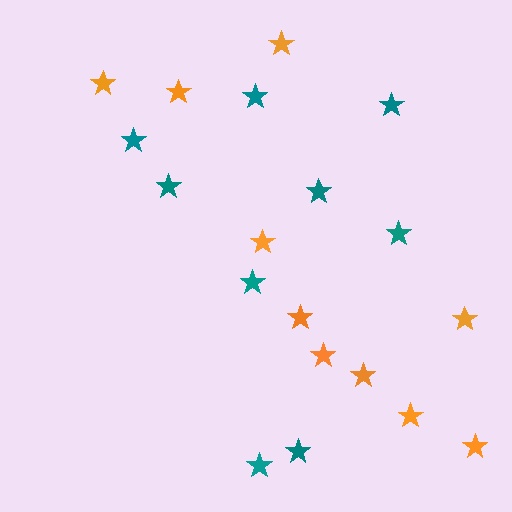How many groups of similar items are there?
There are 2 groups: one group of orange stars (10) and one group of teal stars (9).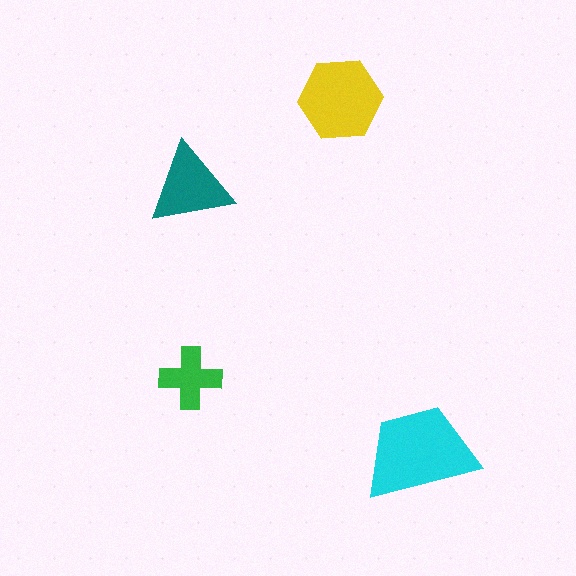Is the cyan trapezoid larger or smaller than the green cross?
Larger.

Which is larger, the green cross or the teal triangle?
The teal triangle.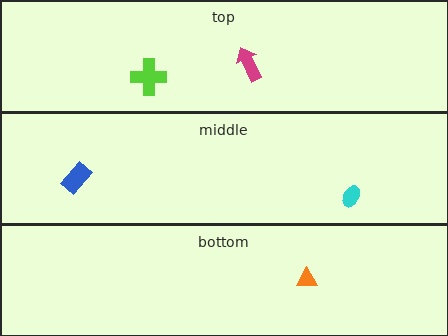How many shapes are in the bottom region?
1.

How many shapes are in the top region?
2.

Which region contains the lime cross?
The top region.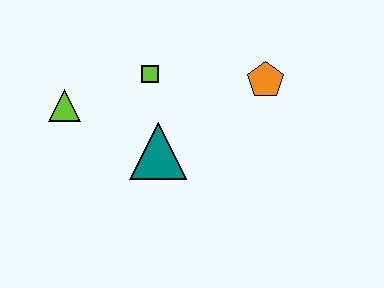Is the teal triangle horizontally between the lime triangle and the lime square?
No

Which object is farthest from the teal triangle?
The orange pentagon is farthest from the teal triangle.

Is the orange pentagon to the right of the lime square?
Yes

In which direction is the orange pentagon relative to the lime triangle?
The orange pentagon is to the right of the lime triangle.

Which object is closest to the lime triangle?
The lime square is closest to the lime triangle.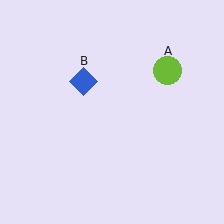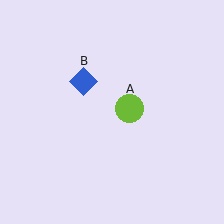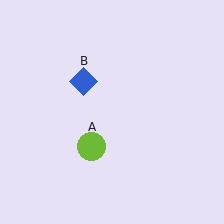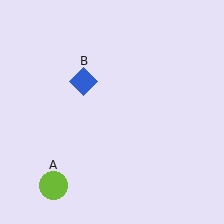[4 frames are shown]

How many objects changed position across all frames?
1 object changed position: lime circle (object A).